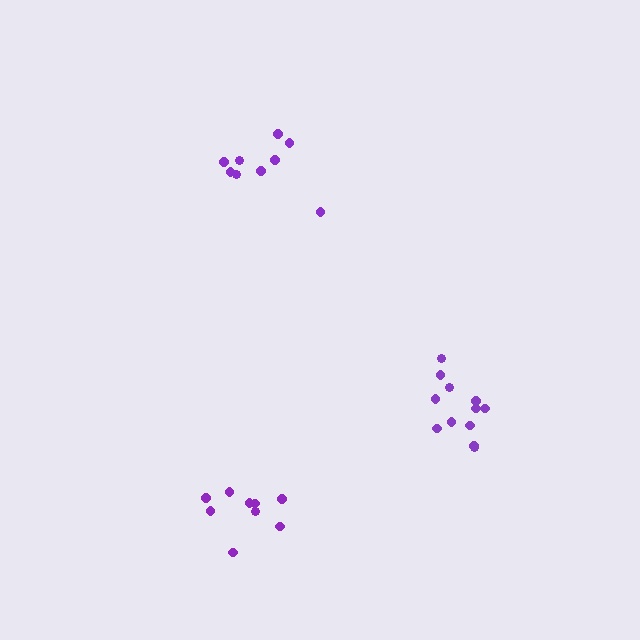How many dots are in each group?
Group 1: 9 dots, Group 2: 12 dots, Group 3: 9 dots (30 total).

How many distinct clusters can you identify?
There are 3 distinct clusters.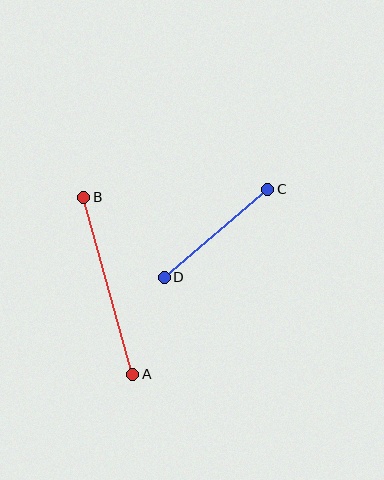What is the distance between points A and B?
The distance is approximately 184 pixels.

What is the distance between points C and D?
The distance is approximately 136 pixels.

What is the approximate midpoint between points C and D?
The midpoint is at approximately (216, 233) pixels.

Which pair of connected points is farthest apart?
Points A and B are farthest apart.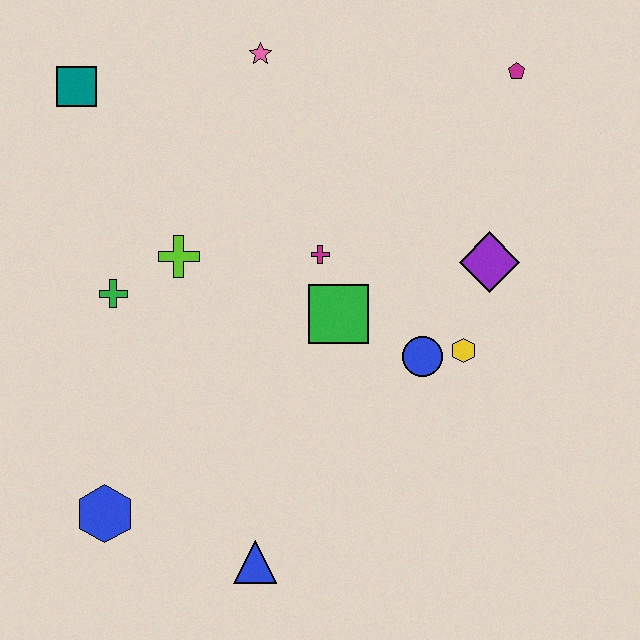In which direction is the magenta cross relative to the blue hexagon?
The magenta cross is above the blue hexagon.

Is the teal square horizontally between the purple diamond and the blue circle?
No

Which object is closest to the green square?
The magenta cross is closest to the green square.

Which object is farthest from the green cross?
The magenta pentagon is farthest from the green cross.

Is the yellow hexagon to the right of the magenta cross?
Yes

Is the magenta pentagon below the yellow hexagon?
No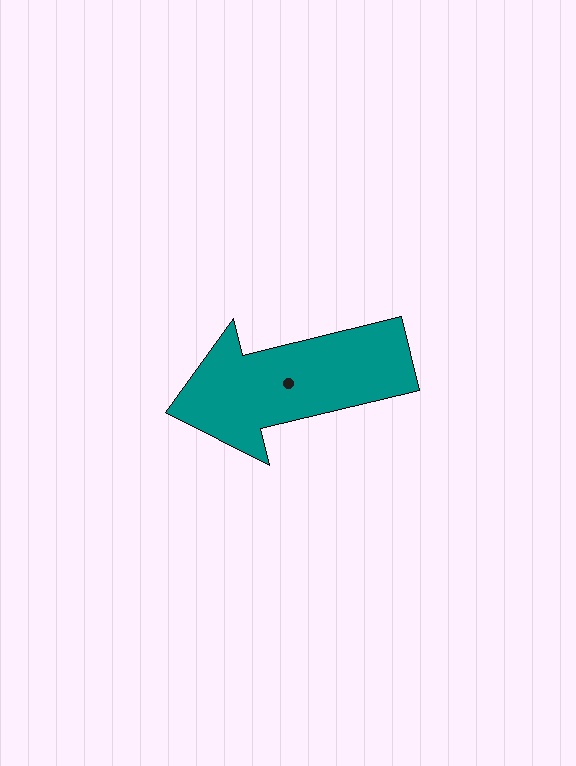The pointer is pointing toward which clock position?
Roughly 9 o'clock.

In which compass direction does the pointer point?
West.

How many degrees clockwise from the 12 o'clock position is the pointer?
Approximately 256 degrees.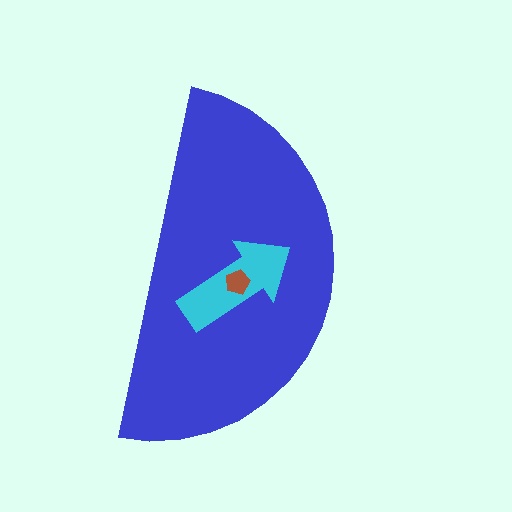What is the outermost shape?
The blue semicircle.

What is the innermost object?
The brown pentagon.